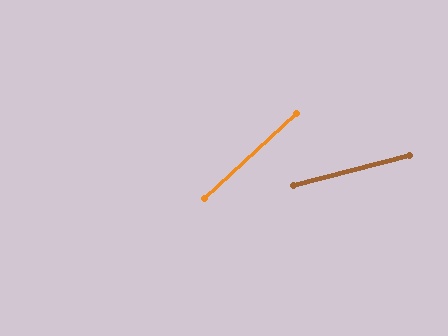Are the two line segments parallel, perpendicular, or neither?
Neither parallel nor perpendicular — they differ by about 28°.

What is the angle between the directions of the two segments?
Approximately 28 degrees.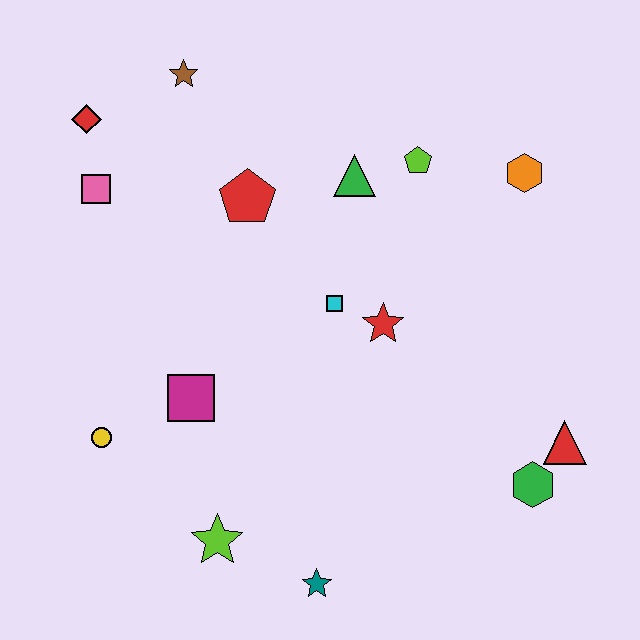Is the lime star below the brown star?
Yes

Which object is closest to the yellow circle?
The magenta square is closest to the yellow circle.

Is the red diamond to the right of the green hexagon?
No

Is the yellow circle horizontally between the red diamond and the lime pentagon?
Yes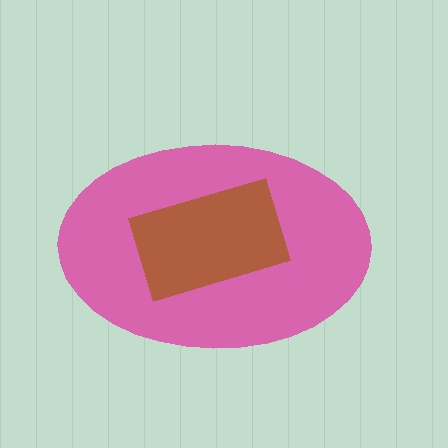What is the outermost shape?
The pink ellipse.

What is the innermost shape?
The brown rectangle.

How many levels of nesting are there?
2.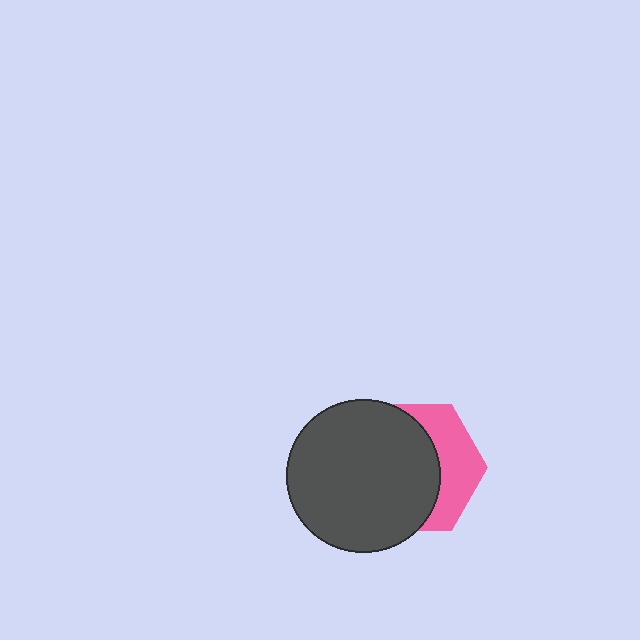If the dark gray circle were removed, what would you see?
You would see the complete pink hexagon.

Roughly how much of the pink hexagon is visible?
A small part of it is visible (roughly 36%).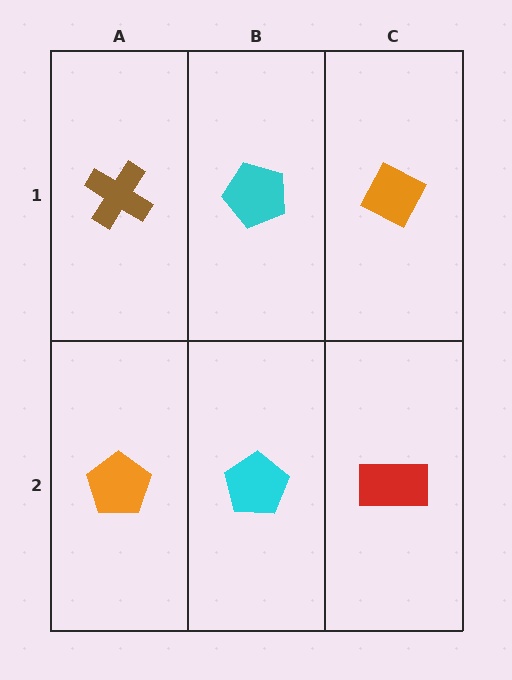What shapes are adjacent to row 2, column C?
An orange diamond (row 1, column C), a cyan pentagon (row 2, column B).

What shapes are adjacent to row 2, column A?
A brown cross (row 1, column A), a cyan pentagon (row 2, column B).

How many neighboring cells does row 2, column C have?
2.